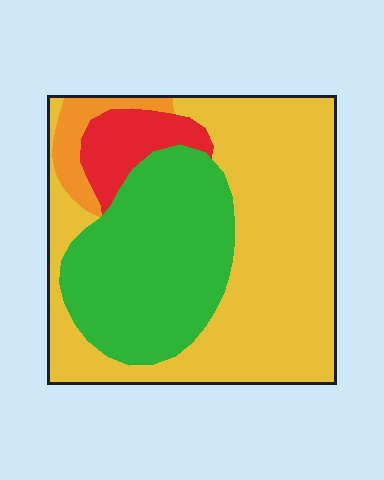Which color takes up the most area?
Yellow, at roughly 55%.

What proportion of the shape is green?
Green takes up about one third (1/3) of the shape.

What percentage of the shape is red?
Red takes up less than a sixth of the shape.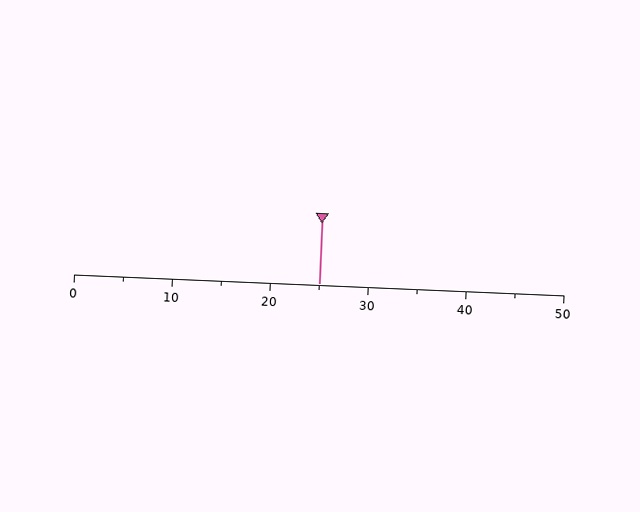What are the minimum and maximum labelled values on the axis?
The axis runs from 0 to 50.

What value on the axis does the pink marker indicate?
The marker indicates approximately 25.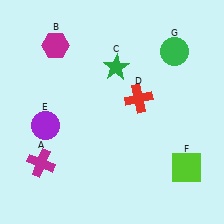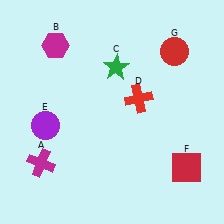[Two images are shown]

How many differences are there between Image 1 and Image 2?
There are 2 differences between the two images.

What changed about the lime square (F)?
In Image 1, F is lime. In Image 2, it changed to red.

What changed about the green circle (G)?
In Image 1, G is green. In Image 2, it changed to red.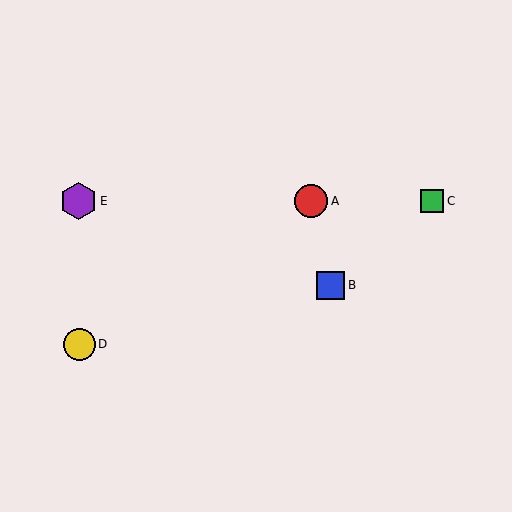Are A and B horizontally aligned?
No, A is at y≈201 and B is at y≈285.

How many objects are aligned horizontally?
3 objects (A, C, E) are aligned horizontally.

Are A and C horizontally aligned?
Yes, both are at y≈201.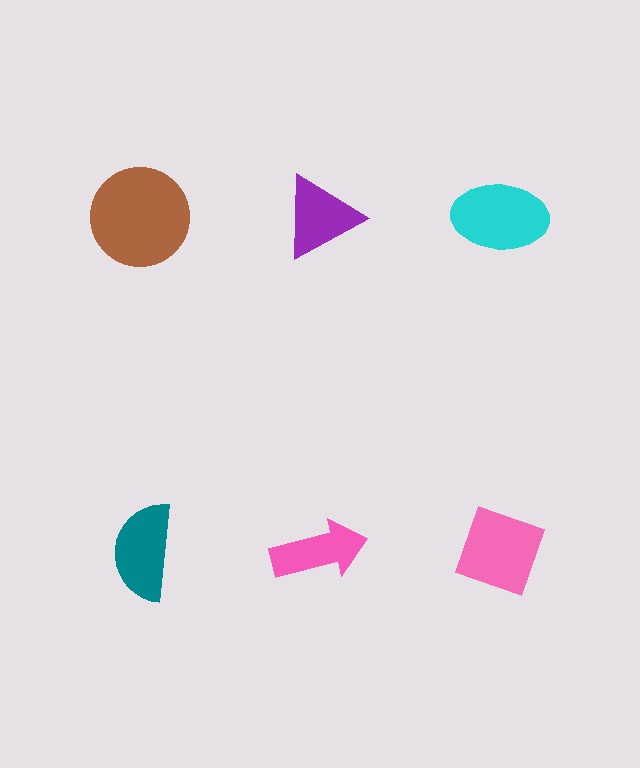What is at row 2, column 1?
A teal semicircle.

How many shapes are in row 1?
3 shapes.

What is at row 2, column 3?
A pink diamond.